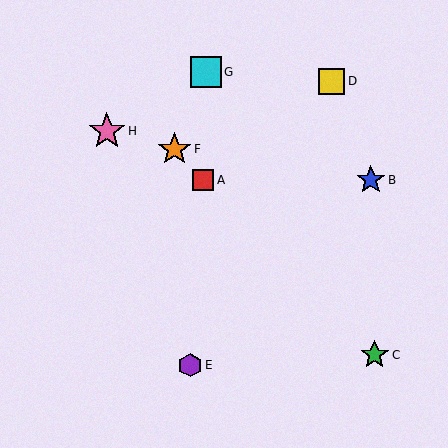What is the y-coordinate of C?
Object C is at y≈355.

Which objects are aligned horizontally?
Objects A, B are aligned horizontally.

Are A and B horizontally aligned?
Yes, both are at y≈180.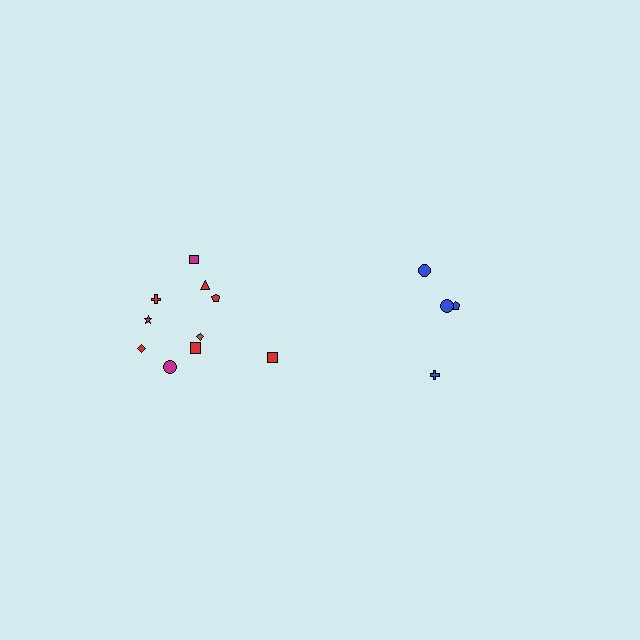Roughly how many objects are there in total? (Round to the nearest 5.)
Roughly 15 objects in total.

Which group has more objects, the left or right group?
The left group.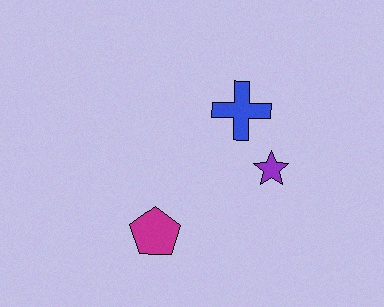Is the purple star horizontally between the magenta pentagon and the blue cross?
No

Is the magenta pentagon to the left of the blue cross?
Yes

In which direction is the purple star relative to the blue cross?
The purple star is below the blue cross.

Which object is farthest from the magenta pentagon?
The blue cross is farthest from the magenta pentagon.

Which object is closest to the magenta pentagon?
The purple star is closest to the magenta pentagon.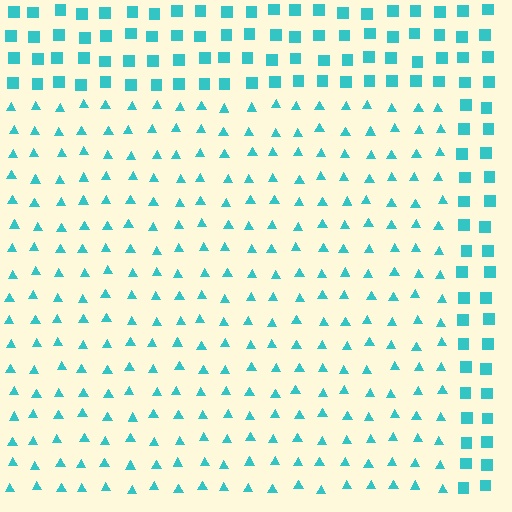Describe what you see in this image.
The image is filled with small cyan elements arranged in a uniform grid. A rectangle-shaped region contains triangles, while the surrounding area contains squares. The boundary is defined purely by the change in element shape.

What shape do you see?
I see a rectangle.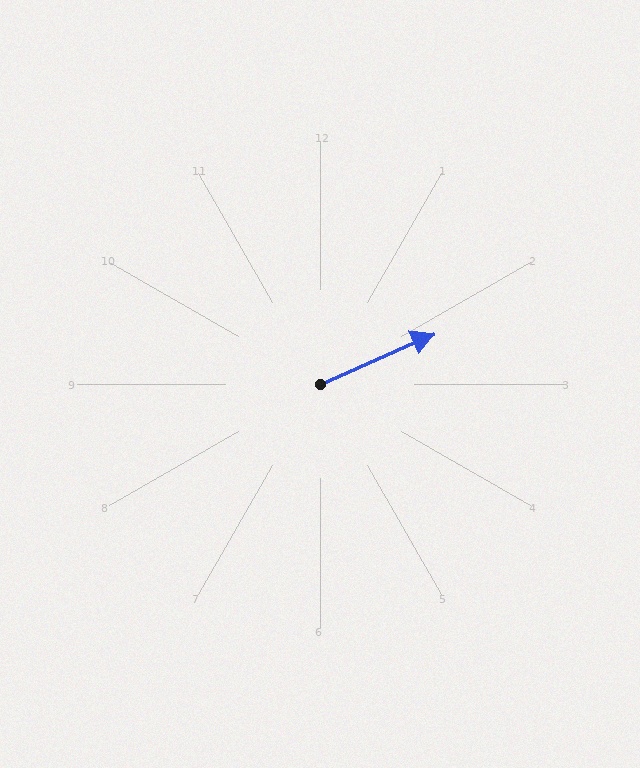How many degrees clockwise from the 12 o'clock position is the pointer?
Approximately 66 degrees.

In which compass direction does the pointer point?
Northeast.